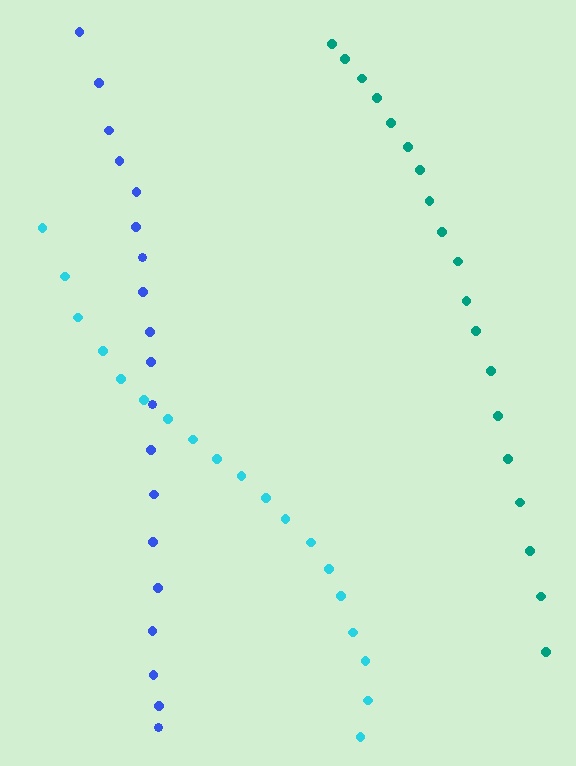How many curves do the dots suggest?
There are 3 distinct paths.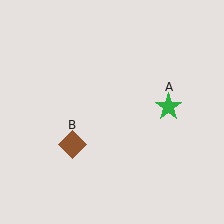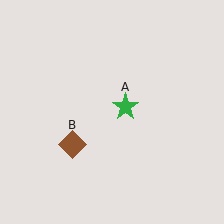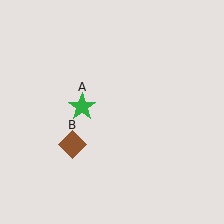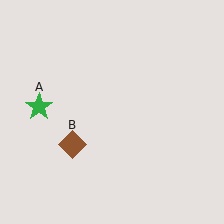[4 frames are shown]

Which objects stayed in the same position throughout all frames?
Brown diamond (object B) remained stationary.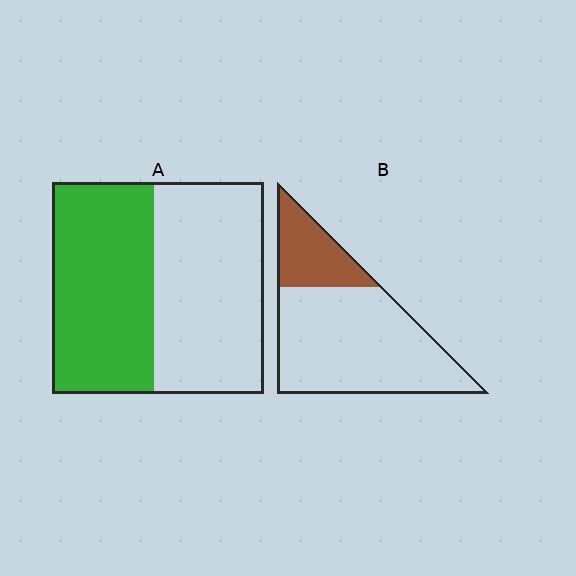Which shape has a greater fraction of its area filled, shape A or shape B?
Shape A.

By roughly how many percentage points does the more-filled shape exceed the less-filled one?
By roughly 25 percentage points (A over B).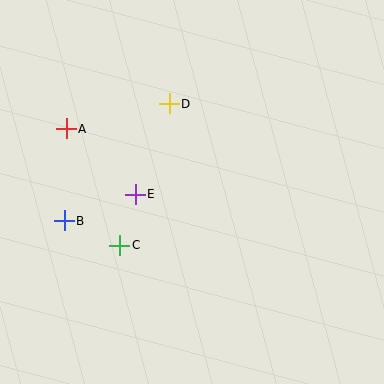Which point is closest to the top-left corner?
Point A is closest to the top-left corner.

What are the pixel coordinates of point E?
Point E is at (135, 194).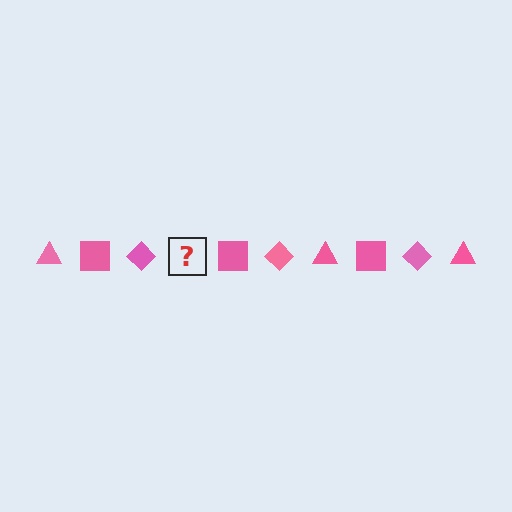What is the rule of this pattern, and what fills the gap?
The rule is that the pattern cycles through triangle, square, diamond shapes in pink. The gap should be filled with a pink triangle.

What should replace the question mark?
The question mark should be replaced with a pink triangle.